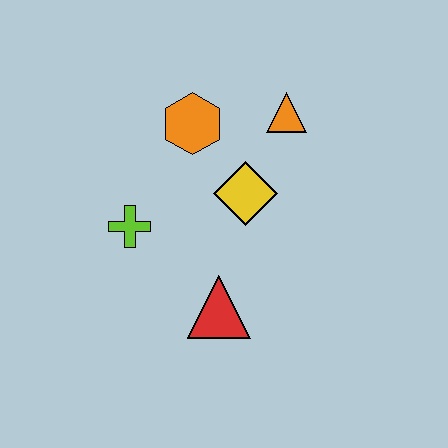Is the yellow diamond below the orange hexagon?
Yes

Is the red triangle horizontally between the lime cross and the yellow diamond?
Yes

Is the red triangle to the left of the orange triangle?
Yes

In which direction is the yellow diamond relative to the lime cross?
The yellow diamond is to the right of the lime cross.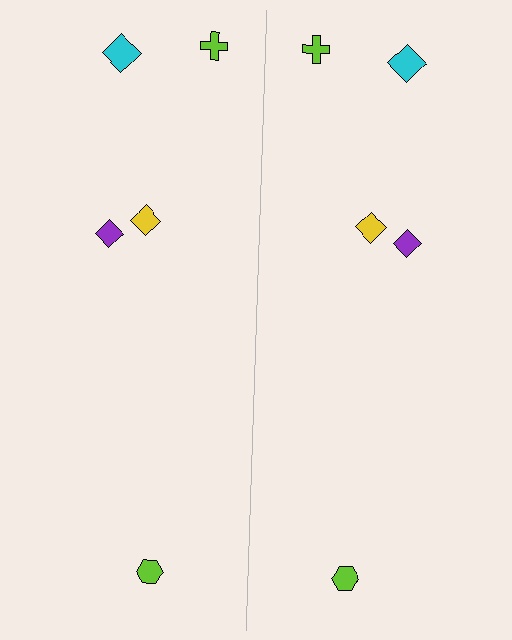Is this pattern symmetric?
Yes, this pattern has bilateral (reflection) symmetry.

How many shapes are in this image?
There are 10 shapes in this image.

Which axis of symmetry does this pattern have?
The pattern has a vertical axis of symmetry running through the center of the image.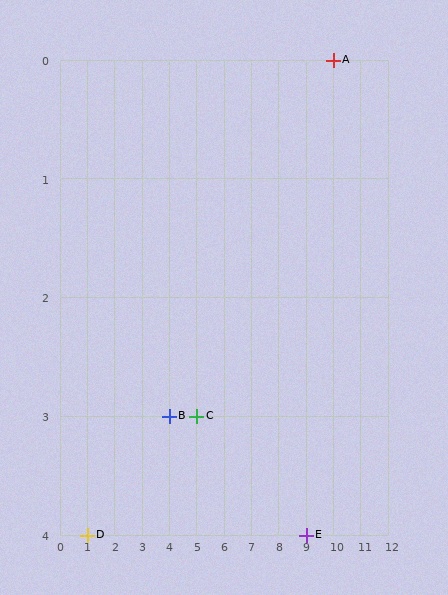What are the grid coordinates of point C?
Point C is at grid coordinates (5, 3).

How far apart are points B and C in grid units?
Points B and C are 1 column apart.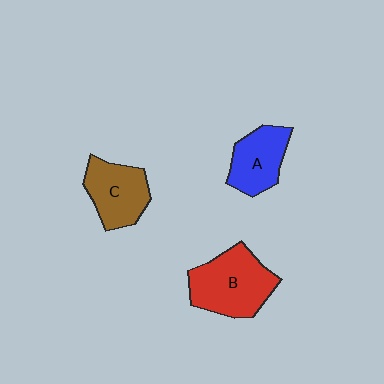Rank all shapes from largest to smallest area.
From largest to smallest: B (red), C (brown), A (blue).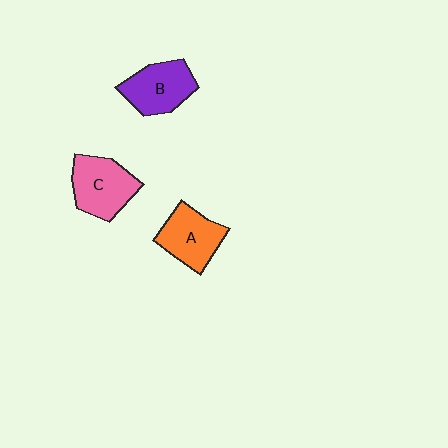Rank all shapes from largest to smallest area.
From largest to smallest: C (pink), B (purple), A (orange).